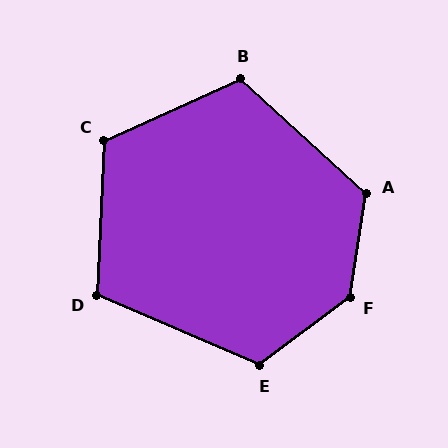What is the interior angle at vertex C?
Approximately 117 degrees (obtuse).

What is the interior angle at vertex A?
Approximately 123 degrees (obtuse).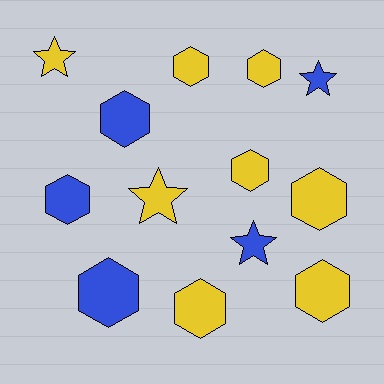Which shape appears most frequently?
Hexagon, with 9 objects.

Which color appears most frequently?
Yellow, with 8 objects.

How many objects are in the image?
There are 13 objects.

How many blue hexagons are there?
There are 3 blue hexagons.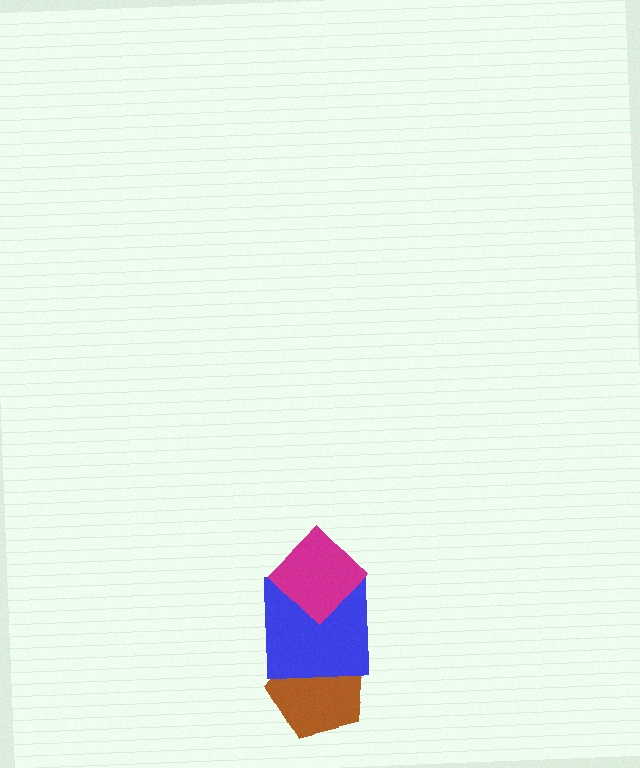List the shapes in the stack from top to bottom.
From top to bottom: the magenta diamond, the blue square, the brown pentagon.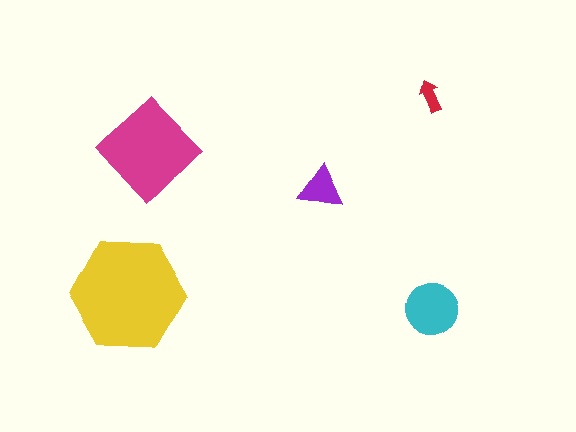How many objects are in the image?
There are 5 objects in the image.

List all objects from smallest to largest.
The red arrow, the purple triangle, the cyan circle, the magenta diamond, the yellow hexagon.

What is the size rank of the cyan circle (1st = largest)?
3rd.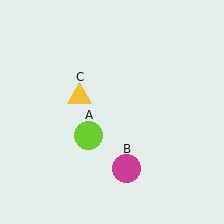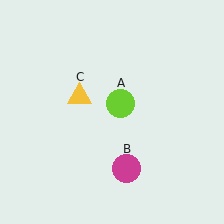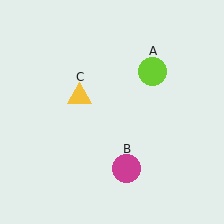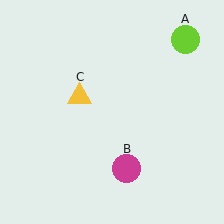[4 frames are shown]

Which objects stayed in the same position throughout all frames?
Magenta circle (object B) and yellow triangle (object C) remained stationary.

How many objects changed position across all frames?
1 object changed position: lime circle (object A).